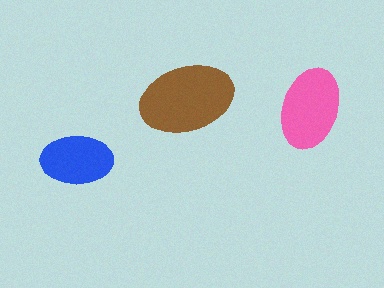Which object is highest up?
The brown ellipse is topmost.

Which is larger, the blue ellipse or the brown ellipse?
The brown one.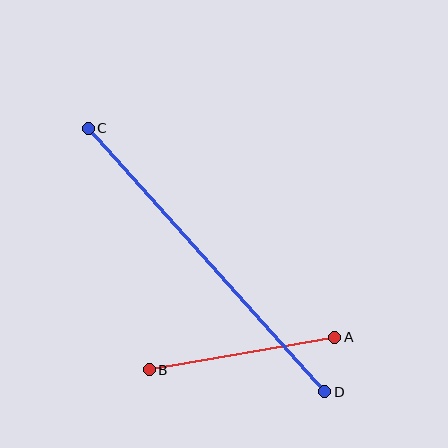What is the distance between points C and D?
The distance is approximately 354 pixels.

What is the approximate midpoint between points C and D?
The midpoint is at approximately (207, 260) pixels.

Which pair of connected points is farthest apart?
Points C and D are farthest apart.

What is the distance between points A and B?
The distance is approximately 188 pixels.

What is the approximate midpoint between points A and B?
The midpoint is at approximately (242, 354) pixels.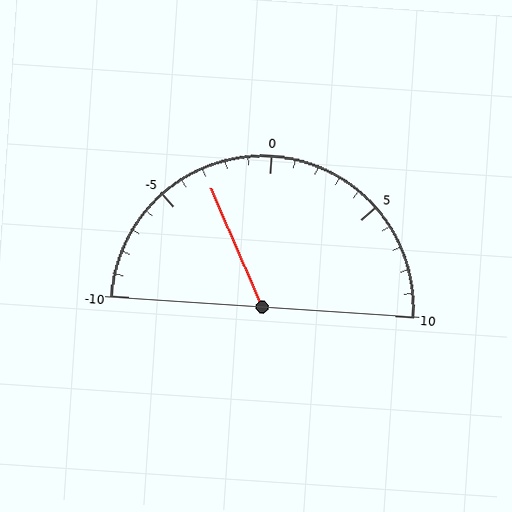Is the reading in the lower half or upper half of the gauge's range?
The reading is in the lower half of the range (-10 to 10).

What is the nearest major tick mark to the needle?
The nearest major tick mark is -5.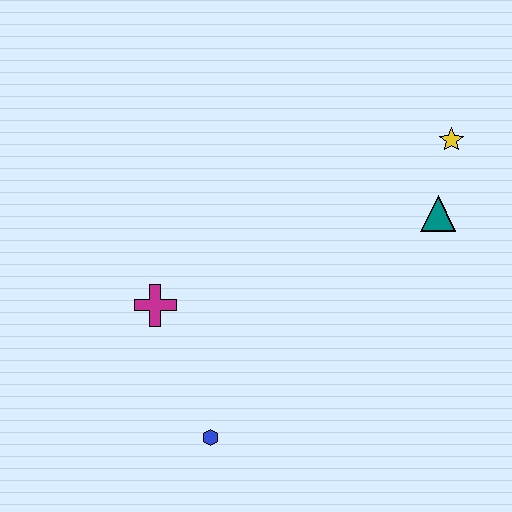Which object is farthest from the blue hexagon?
The yellow star is farthest from the blue hexagon.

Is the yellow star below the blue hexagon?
No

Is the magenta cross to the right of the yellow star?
No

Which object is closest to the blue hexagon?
The magenta cross is closest to the blue hexagon.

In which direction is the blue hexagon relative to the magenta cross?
The blue hexagon is below the magenta cross.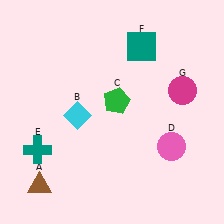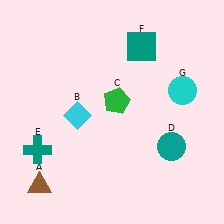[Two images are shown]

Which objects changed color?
D changed from pink to teal. G changed from magenta to cyan.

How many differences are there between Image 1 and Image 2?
There are 2 differences between the two images.